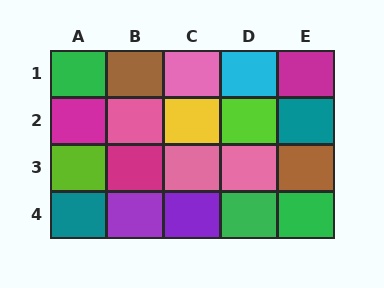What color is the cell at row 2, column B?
Pink.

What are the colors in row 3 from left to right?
Lime, magenta, pink, pink, brown.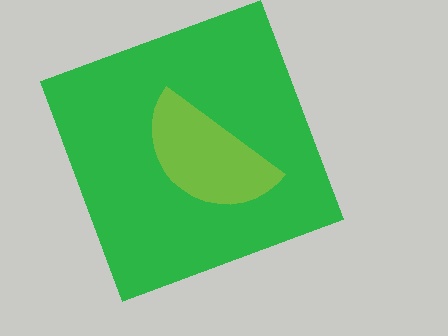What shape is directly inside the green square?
The lime semicircle.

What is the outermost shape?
The green square.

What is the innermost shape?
The lime semicircle.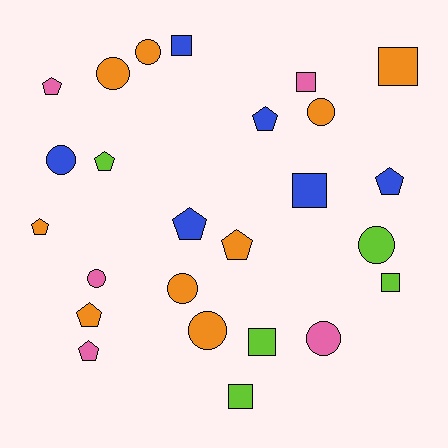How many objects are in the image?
There are 25 objects.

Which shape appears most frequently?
Pentagon, with 9 objects.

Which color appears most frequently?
Orange, with 9 objects.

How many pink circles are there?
There are 2 pink circles.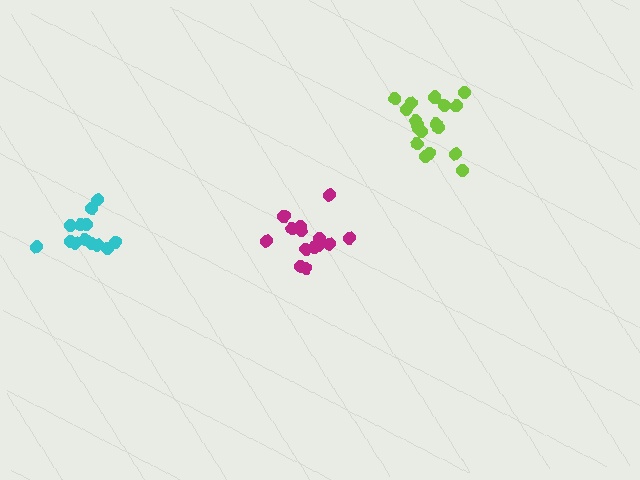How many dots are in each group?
Group 1: 19 dots, Group 2: 16 dots, Group 3: 13 dots (48 total).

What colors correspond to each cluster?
The clusters are colored: lime, magenta, cyan.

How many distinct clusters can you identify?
There are 3 distinct clusters.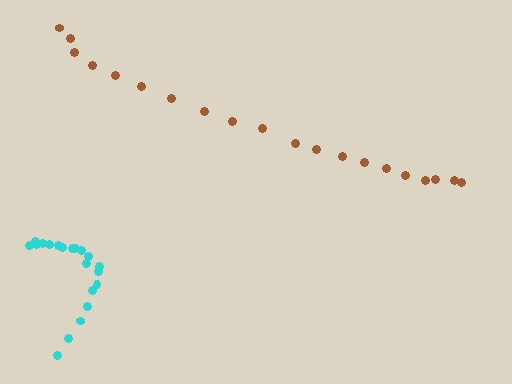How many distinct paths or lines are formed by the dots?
There are 2 distinct paths.